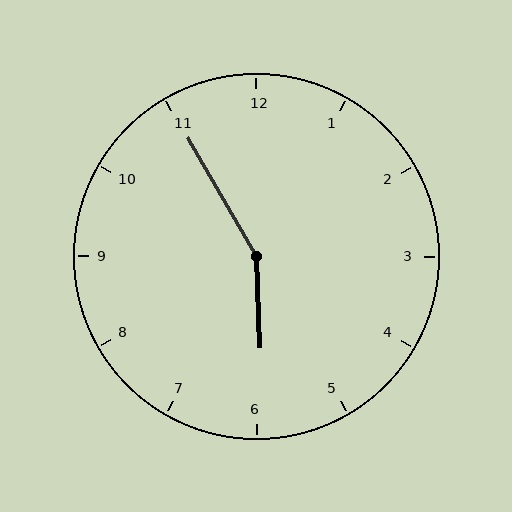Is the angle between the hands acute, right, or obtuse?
It is obtuse.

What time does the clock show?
5:55.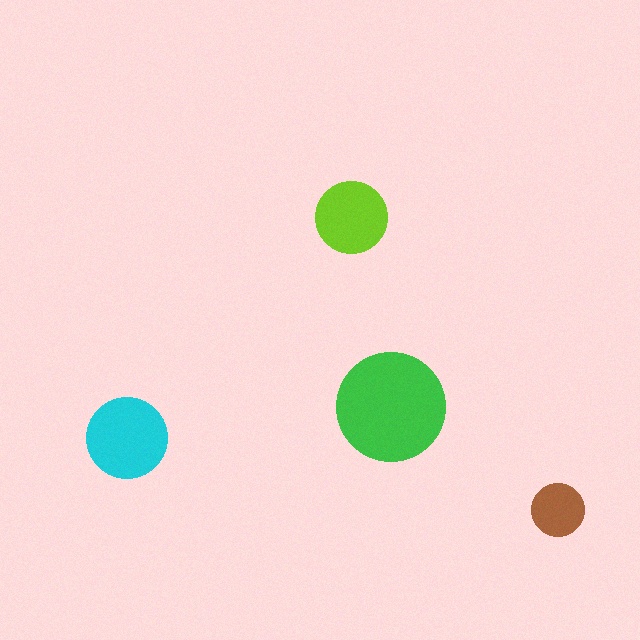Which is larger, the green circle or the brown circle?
The green one.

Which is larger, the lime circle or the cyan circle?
The cyan one.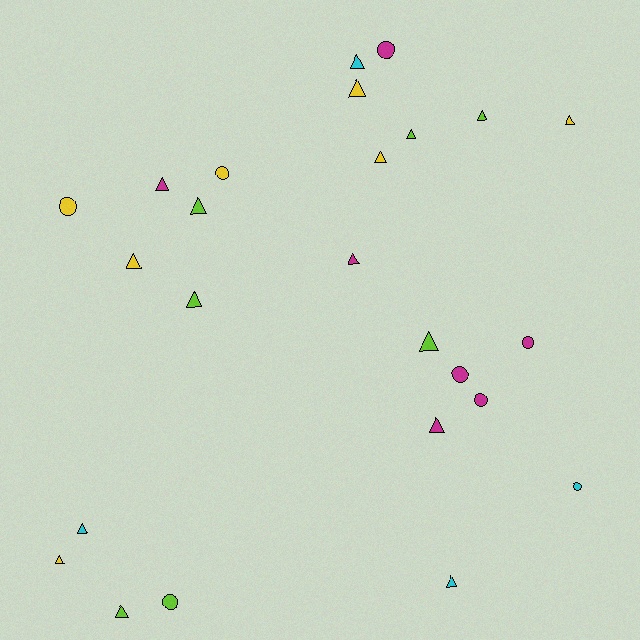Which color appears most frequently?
Lime, with 7 objects.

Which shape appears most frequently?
Triangle, with 17 objects.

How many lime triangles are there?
There are 6 lime triangles.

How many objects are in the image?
There are 25 objects.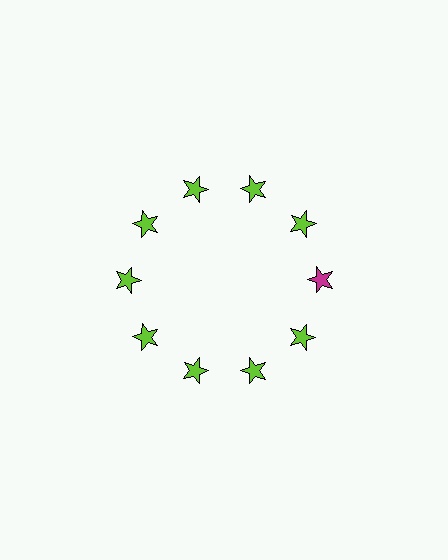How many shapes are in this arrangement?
There are 10 shapes arranged in a ring pattern.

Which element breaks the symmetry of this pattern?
The magenta star at roughly the 3 o'clock position breaks the symmetry. All other shapes are lime stars.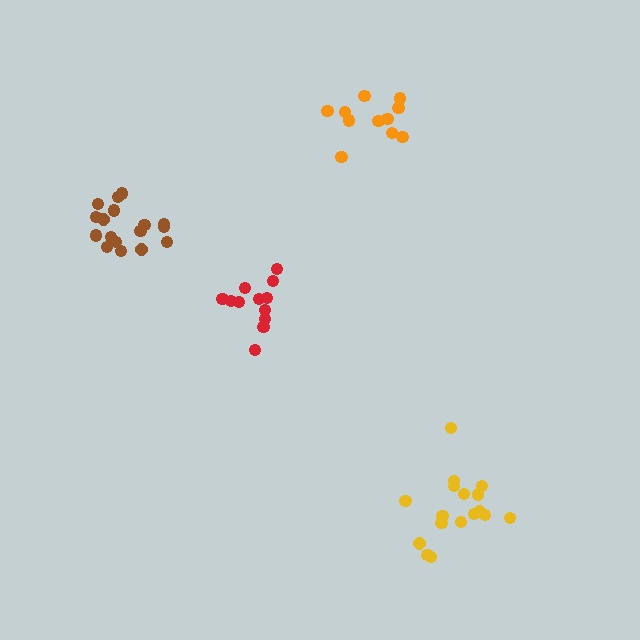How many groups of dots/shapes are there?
There are 4 groups.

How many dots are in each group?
Group 1: 12 dots, Group 2: 17 dots, Group 3: 11 dots, Group 4: 17 dots (57 total).